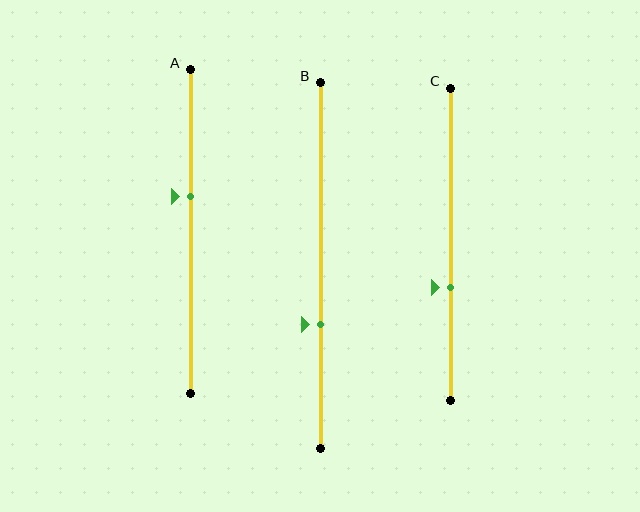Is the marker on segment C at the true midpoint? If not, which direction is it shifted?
No, the marker on segment C is shifted downward by about 14% of the segment length.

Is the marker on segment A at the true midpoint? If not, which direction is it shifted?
No, the marker on segment A is shifted upward by about 11% of the segment length.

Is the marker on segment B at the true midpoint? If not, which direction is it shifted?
No, the marker on segment B is shifted downward by about 16% of the segment length.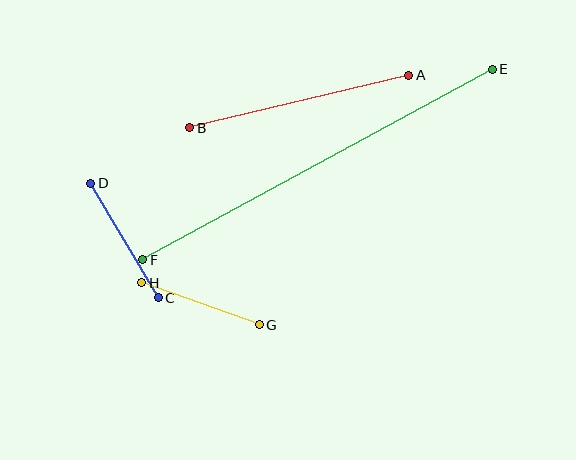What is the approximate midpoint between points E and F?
The midpoint is at approximately (318, 164) pixels.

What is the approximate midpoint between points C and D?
The midpoint is at approximately (124, 240) pixels.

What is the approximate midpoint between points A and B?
The midpoint is at approximately (299, 101) pixels.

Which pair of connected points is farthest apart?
Points E and F are farthest apart.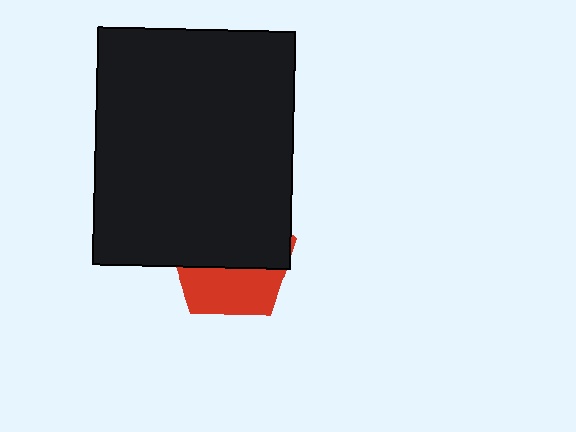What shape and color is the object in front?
The object in front is a black rectangle.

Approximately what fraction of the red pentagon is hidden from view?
Roughly 60% of the red pentagon is hidden behind the black rectangle.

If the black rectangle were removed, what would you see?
You would see the complete red pentagon.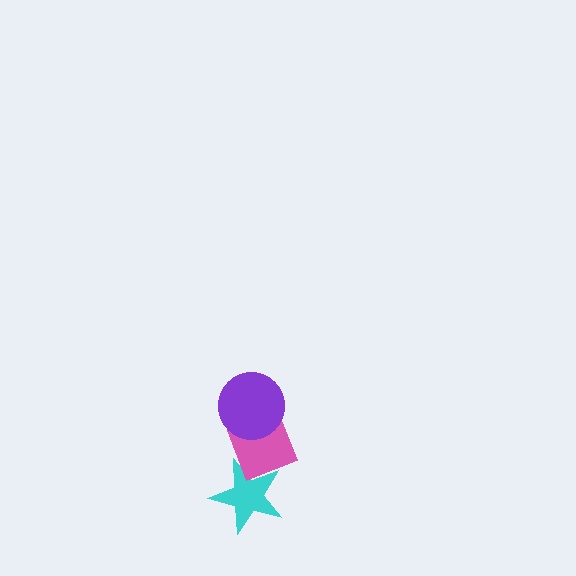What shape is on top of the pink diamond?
The purple circle is on top of the pink diamond.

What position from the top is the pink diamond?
The pink diamond is 2nd from the top.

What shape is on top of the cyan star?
The pink diamond is on top of the cyan star.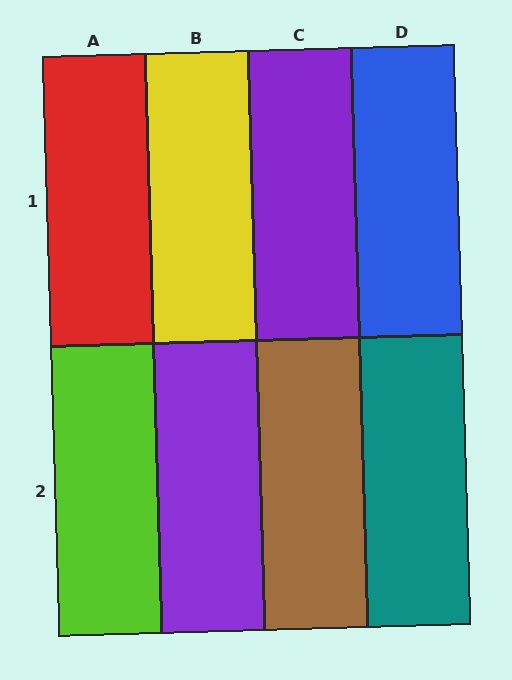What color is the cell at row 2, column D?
Teal.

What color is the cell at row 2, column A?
Lime.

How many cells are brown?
1 cell is brown.